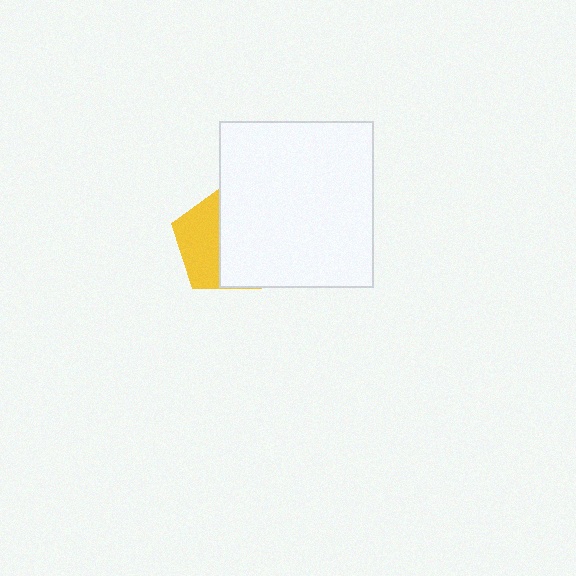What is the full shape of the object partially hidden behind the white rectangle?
The partially hidden object is a yellow pentagon.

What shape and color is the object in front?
The object in front is a white rectangle.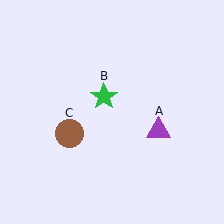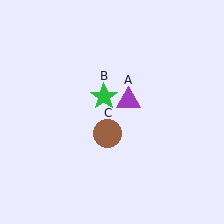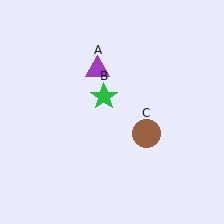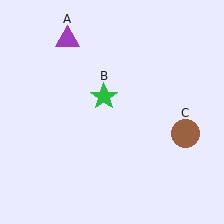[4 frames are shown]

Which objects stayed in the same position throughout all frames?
Green star (object B) remained stationary.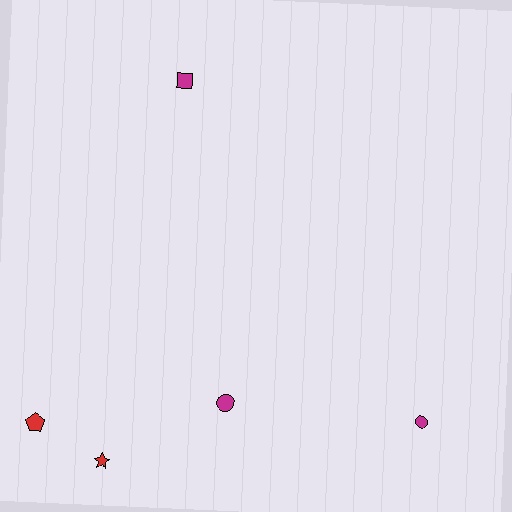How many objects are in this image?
There are 5 objects.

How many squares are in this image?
There is 1 square.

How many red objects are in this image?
There are 2 red objects.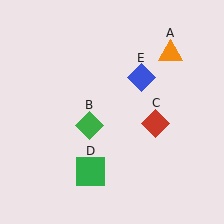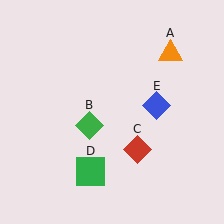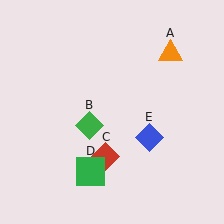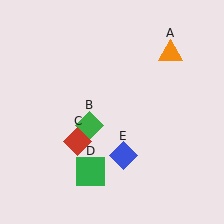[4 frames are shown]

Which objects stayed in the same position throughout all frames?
Orange triangle (object A) and green diamond (object B) and green square (object D) remained stationary.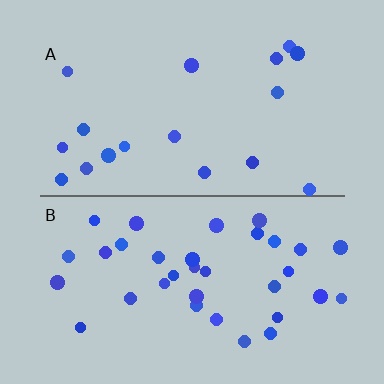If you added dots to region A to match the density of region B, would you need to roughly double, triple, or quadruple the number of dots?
Approximately double.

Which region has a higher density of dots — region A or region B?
B (the bottom).